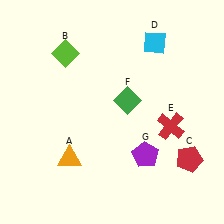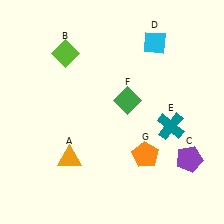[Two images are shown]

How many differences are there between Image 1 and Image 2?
There are 3 differences between the two images.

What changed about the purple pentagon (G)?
In Image 1, G is purple. In Image 2, it changed to orange.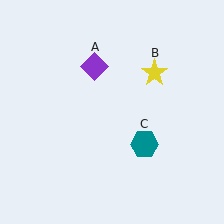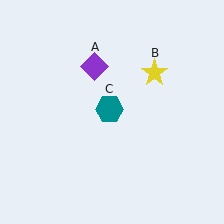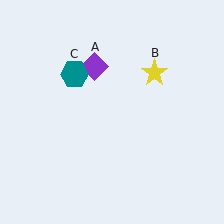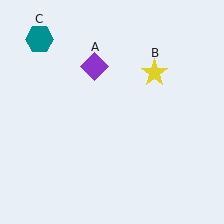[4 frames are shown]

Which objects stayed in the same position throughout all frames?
Purple diamond (object A) and yellow star (object B) remained stationary.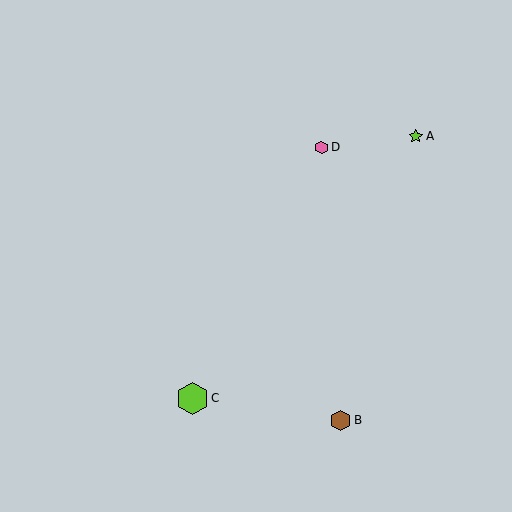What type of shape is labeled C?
Shape C is a lime hexagon.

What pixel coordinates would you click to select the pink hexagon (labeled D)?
Click at (322, 147) to select the pink hexagon D.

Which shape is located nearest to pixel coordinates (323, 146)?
The pink hexagon (labeled D) at (322, 147) is nearest to that location.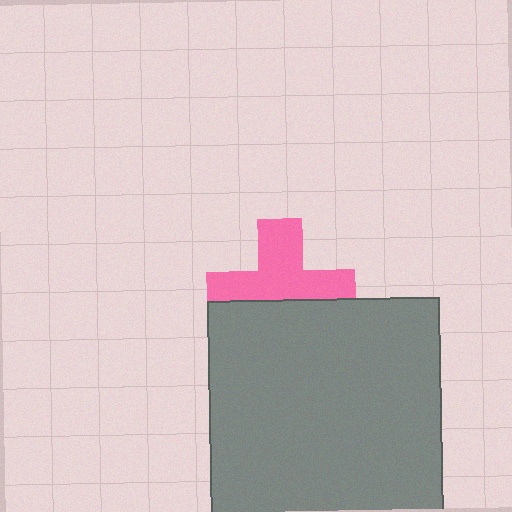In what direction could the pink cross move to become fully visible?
The pink cross could move up. That would shift it out from behind the gray rectangle entirely.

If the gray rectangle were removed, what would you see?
You would see the complete pink cross.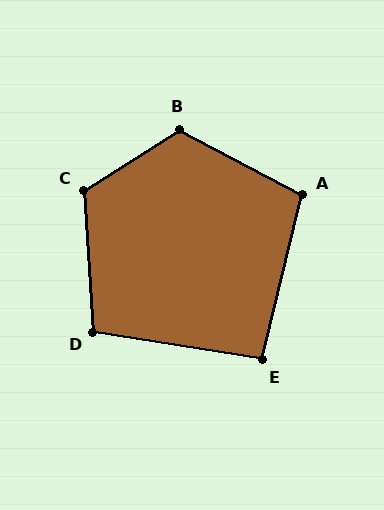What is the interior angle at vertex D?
Approximately 103 degrees (obtuse).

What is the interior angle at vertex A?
Approximately 104 degrees (obtuse).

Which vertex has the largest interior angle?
B, at approximately 120 degrees.